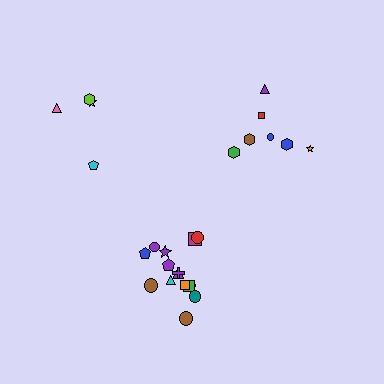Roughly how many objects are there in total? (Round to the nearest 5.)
Roughly 25 objects in total.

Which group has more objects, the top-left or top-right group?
The top-right group.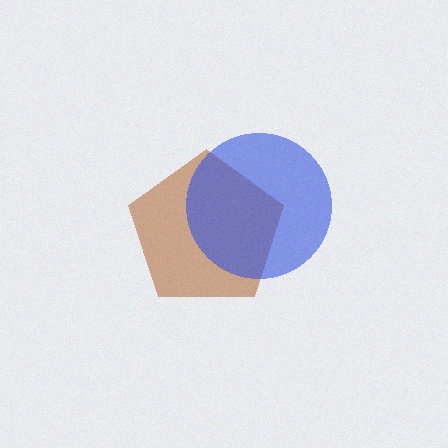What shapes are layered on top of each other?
The layered shapes are: a brown pentagon, a blue circle.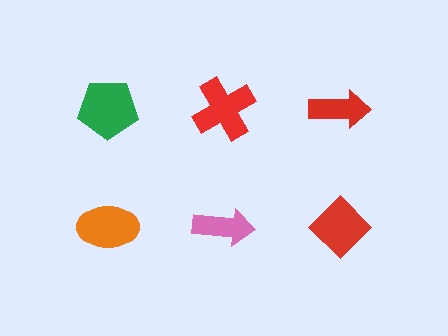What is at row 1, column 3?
A red arrow.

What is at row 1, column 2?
A red cross.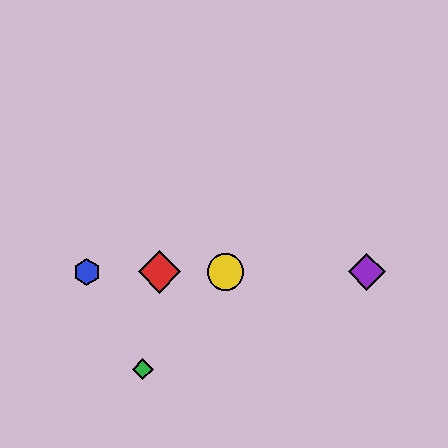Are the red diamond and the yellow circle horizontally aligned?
Yes, both are at y≈272.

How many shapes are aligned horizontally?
4 shapes (the red diamond, the blue hexagon, the yellow circle, the purple diamond) are aligned horizontally.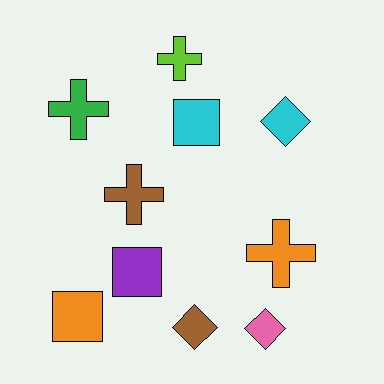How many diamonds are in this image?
There are 3 diamonds.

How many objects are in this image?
There are 10 objects.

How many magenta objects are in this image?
There are no magenta objects.